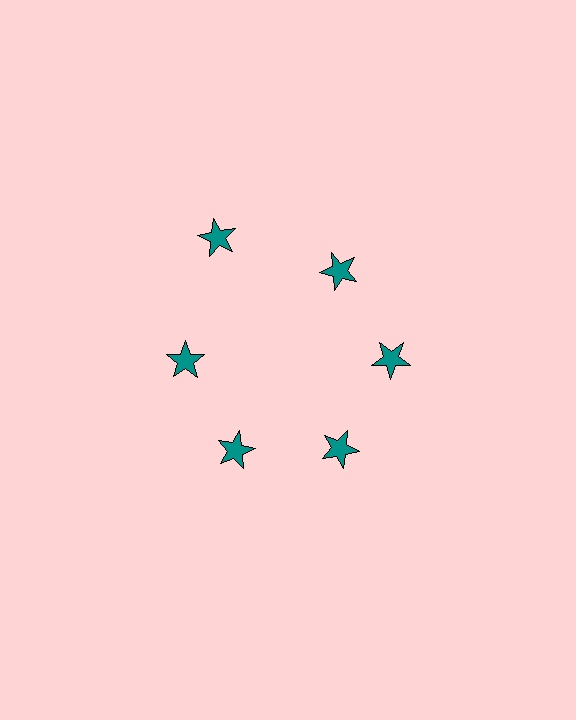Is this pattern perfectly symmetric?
No. The 6 teal stars are arranged in a ring, but one element near the 11 o'clock position is pushed outward from the center, breaking the 6-fold rotational symmetry.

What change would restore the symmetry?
The symmetry would be restored by moving it inward, back onto the ring so that all 6 stars sit at equal angles and equal distance from the center.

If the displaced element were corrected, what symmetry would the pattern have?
It would have 6-fold rotational symmetry — the pattern would map onto itself every 60 degrees.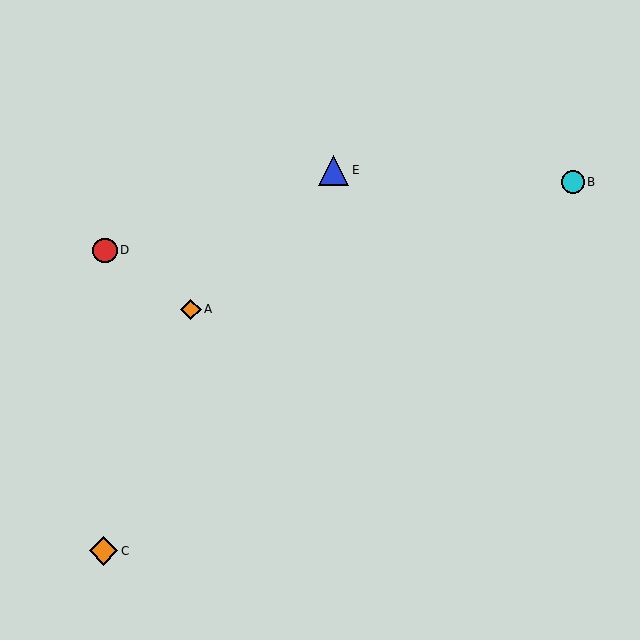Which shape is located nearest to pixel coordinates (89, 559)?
The orange diamond (labeled C) at (104, 551) is nearest to that location.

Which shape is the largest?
The blue triangle (labeled E) is the largest.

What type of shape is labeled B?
Shape B is a cyan circle.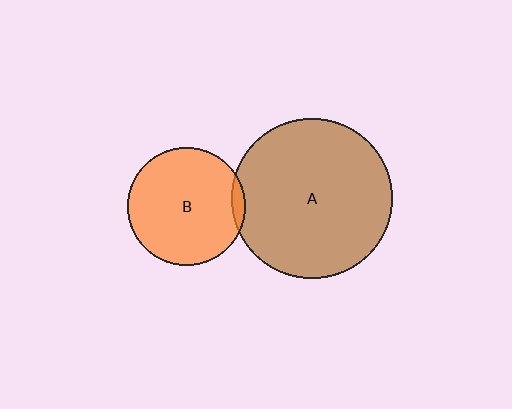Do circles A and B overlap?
Yes.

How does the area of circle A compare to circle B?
Approximately 1.8 times.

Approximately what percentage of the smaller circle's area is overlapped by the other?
Approximately 5%.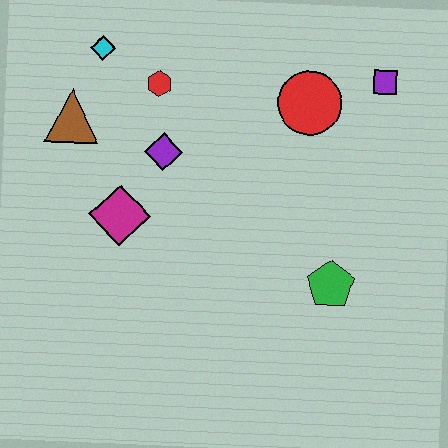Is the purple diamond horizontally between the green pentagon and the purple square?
No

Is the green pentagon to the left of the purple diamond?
No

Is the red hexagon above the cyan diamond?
No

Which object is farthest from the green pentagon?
The cyan diamond is farthest from the green pentagon.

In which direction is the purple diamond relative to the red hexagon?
The purple diamond is below the red hexagon.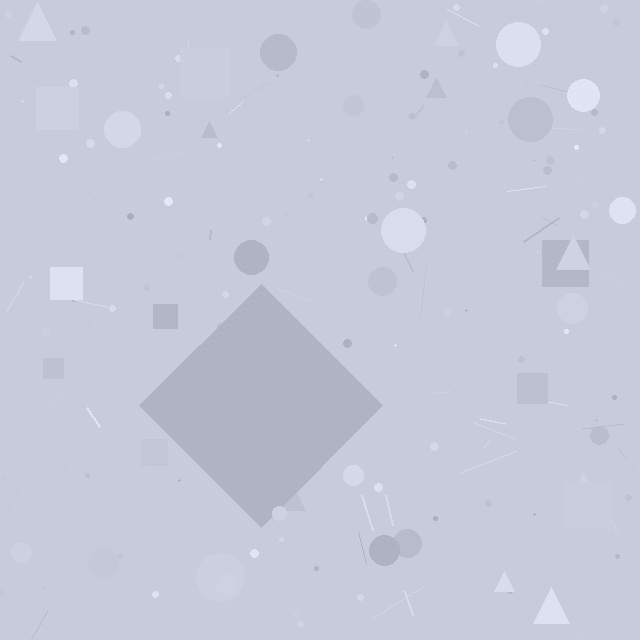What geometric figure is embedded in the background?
A diamond is embedded in the background.